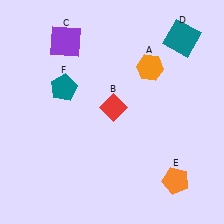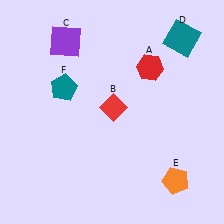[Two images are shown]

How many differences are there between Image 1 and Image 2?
There is 1 difference between the two images.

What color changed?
The hexagon (A) changed from orange in Image 1 to red in Image 2.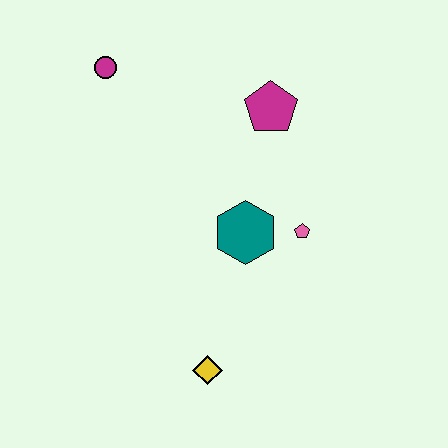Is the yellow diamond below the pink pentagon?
Yes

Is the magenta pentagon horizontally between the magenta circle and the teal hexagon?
No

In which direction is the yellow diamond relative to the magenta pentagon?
The yellow diamond is below the magenta pentagon.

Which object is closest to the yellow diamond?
The teal hexagon is closest to the yellow diamond.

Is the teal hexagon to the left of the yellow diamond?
No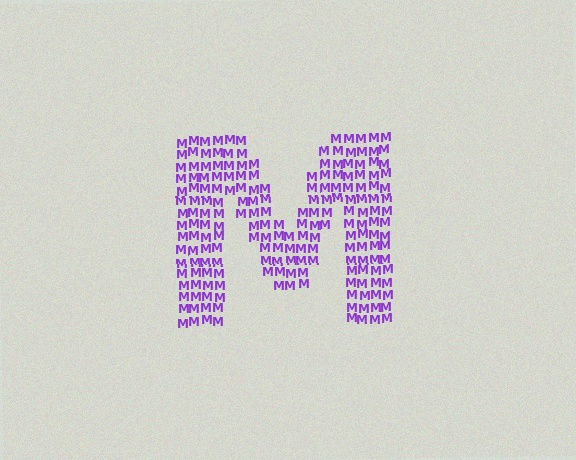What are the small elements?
The small elements are letter M's.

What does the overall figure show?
The overall figure shows the letter M.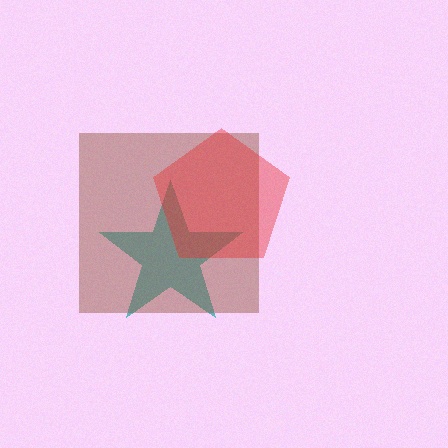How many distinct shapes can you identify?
There are 3 distinct shapes: a teal star, a brown square, a red pentagon.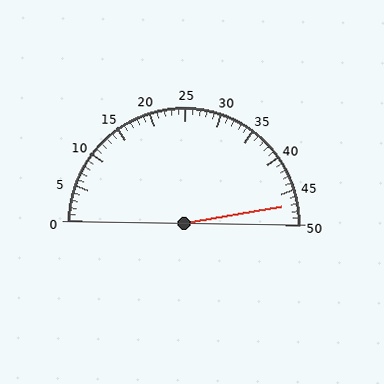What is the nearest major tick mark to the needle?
The nearest major tick mark is 45.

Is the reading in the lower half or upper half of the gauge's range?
The reading is in the upper half of the range (0 to 50).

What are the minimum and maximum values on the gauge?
The gauge ranges from 0 to 50.